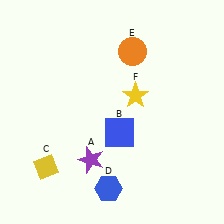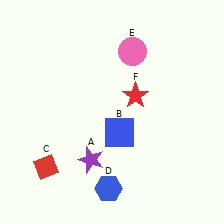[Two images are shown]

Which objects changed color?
C changed from yellow to red. E changed from orange to pink. F changed from yellow to red.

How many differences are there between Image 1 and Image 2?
There are 3 differences between the two images.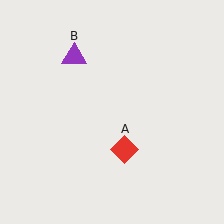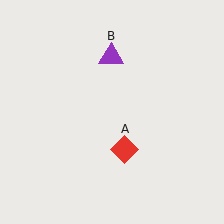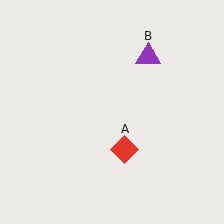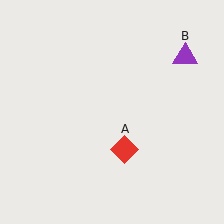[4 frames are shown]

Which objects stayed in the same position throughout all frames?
Red diamond (object A) remained stationary.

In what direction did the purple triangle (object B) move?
The purple triangle (object B) moved right.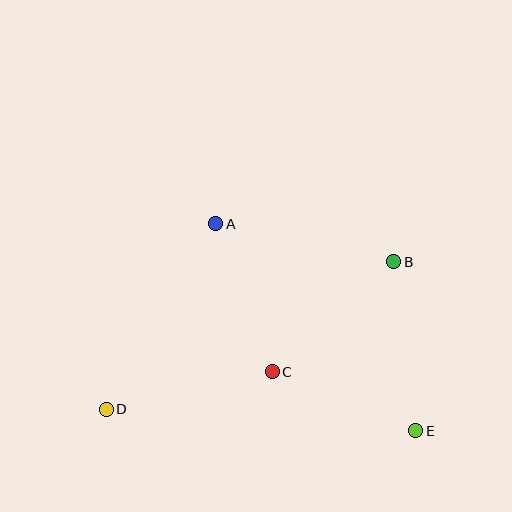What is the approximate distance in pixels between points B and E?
The distance between B and E is approximately 170 pixels.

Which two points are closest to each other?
Points C and E are closest to each other.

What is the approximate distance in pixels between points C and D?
The distance between C and D is approximately 170 pixels.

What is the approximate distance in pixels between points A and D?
The distance between A and D is approximately 215 pixels.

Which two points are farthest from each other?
Points B and D are farthest from each other.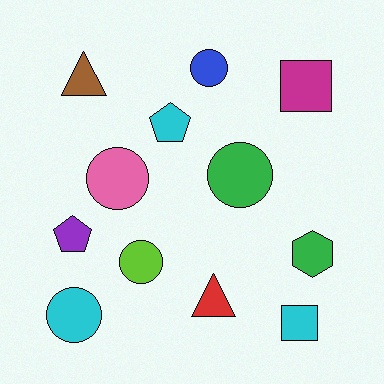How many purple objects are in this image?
There is 1 purple object.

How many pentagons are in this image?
There are 2 pentagons.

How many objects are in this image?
There are 12 objects.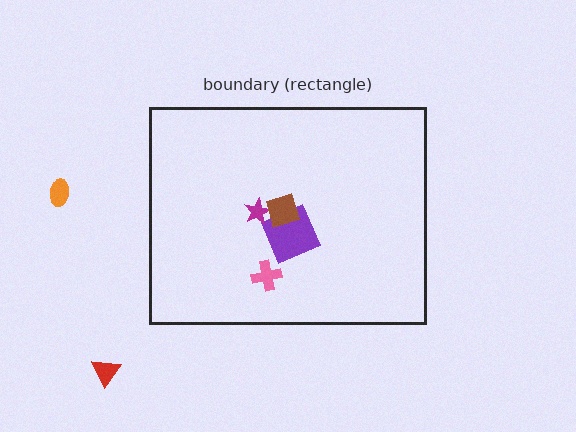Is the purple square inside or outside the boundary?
Inside.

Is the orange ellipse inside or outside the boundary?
Outside.